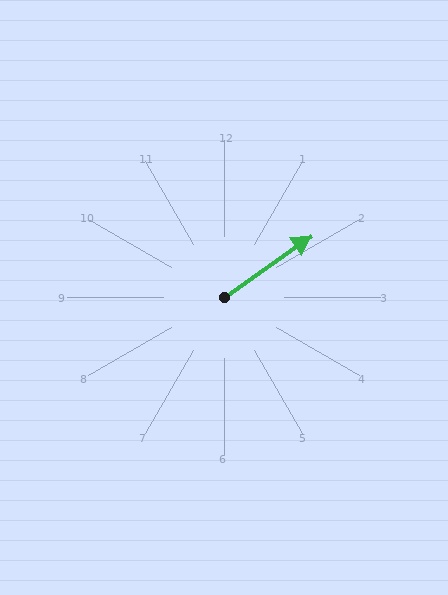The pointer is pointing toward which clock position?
Roughly 2 o'clock.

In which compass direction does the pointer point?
Northeast.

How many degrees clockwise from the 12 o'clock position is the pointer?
Approximately 54 degrees.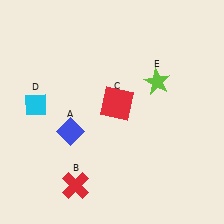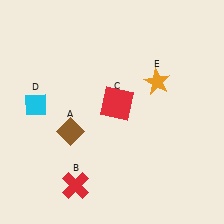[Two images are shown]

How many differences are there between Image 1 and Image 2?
There are 2 differences between the two images.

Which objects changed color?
A changed from blue to brown. E changed from lime to orange.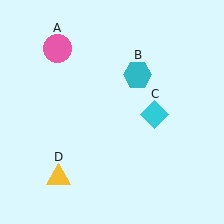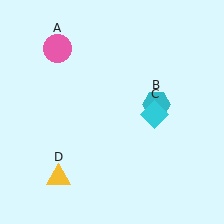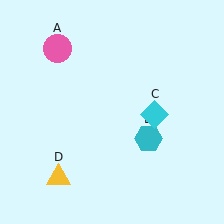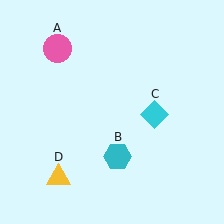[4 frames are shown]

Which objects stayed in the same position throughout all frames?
Pink circle (object A) and cyan diamond (object C) and yellow triangle (object D) remained stationary.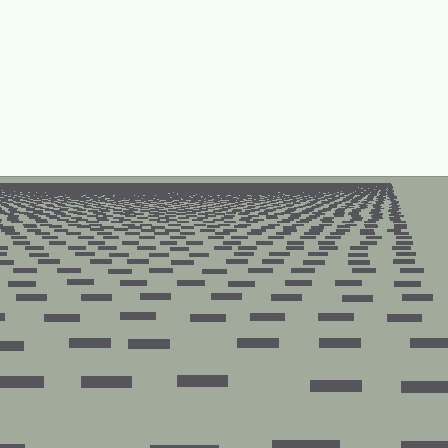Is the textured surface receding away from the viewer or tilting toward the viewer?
The surface is receding away from the viewer. Texture elements get smaller and denser toward the top.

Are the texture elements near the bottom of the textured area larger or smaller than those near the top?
Larger. Near the bottom, elements are closer to the viewer and appear at a bigger on-screen size.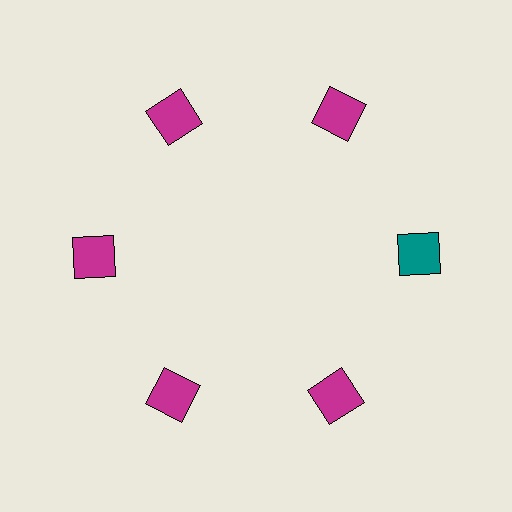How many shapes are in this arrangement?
There are 6 shapes arranged in a ring pattern.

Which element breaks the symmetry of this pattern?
The teal square at roughly the 3 o'clock position breaks the symmetry. All other shapes are magenta squares.